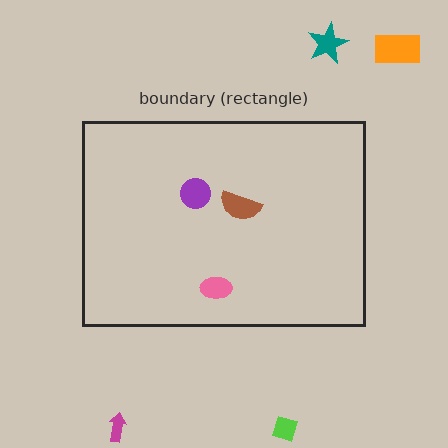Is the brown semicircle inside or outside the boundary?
Inside.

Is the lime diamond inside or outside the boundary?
Outside.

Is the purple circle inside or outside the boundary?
Inside.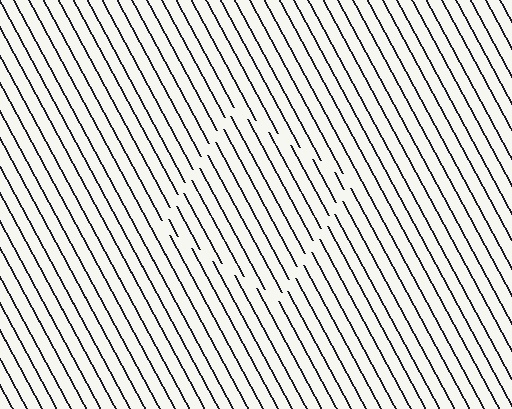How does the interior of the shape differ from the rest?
The interior of the shape contains the same grating, shifted by half a period — the contour is defined by the phase discontinuity where line-ends from the inner and outer gratings abut.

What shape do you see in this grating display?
An illusory square. The interior of the shape contains the same grating, shifted by half a period — the contour is defined by the phase discontinuity where line-ends from the inner and outer gratings abut.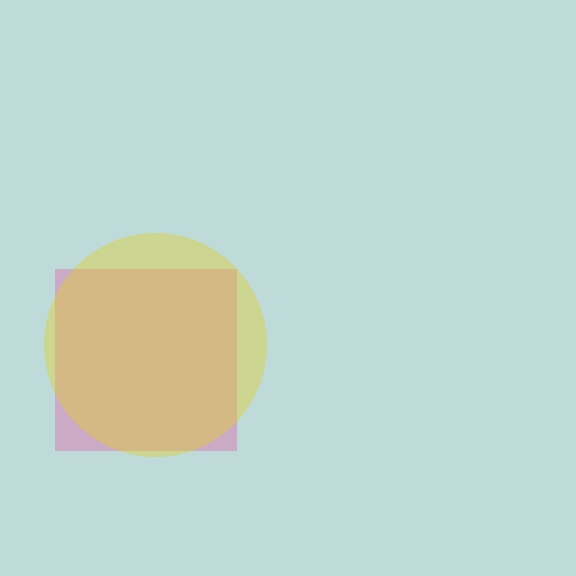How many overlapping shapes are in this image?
There are 2 overlapping shapes in the image.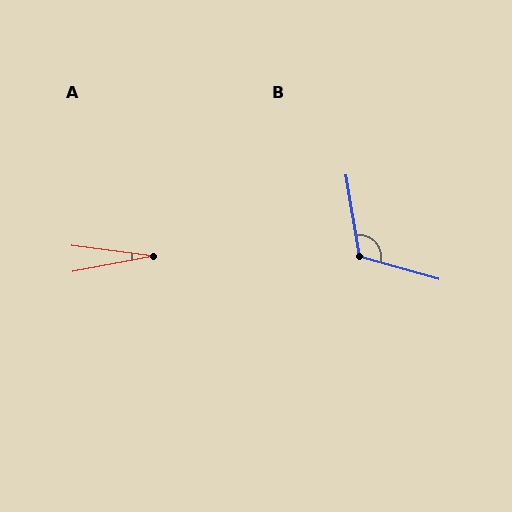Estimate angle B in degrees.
Approximately 115 degrees.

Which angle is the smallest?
A, at approximately 19 degrees.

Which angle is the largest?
B, at approximately 115 degrees.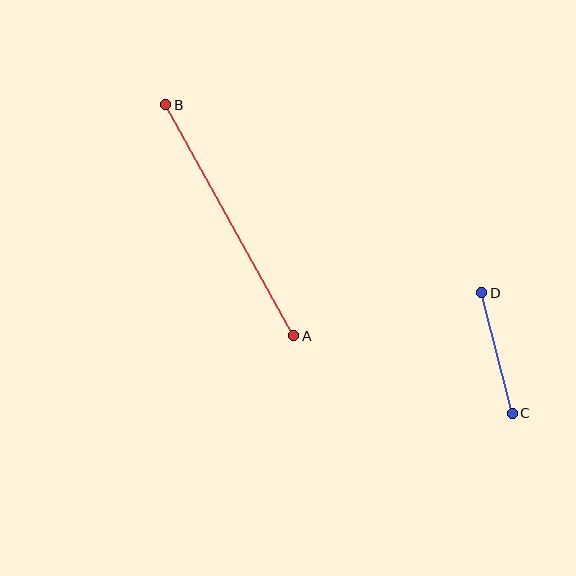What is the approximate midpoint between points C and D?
The midpoint is at approximately (497, 353) pixels.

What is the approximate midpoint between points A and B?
The midpoint is at approximately (230, 220) pixels.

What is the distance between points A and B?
The distance is approximately 264 pixels.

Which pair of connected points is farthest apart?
Points A and B are farthest apart.